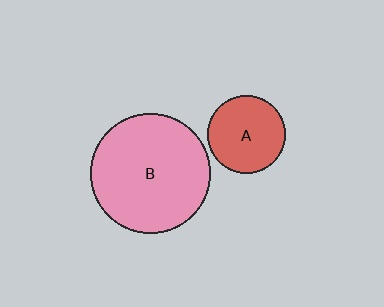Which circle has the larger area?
Circle B (pink).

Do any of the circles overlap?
No, none of the circles overlap.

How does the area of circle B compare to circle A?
Approximately 2.4 times.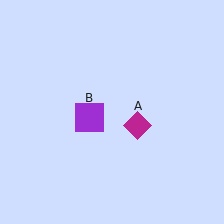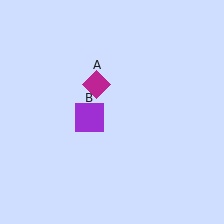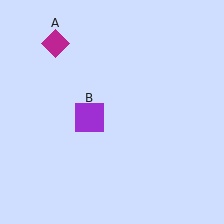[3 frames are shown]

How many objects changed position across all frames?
1 object changed position: magenta diamond (object A).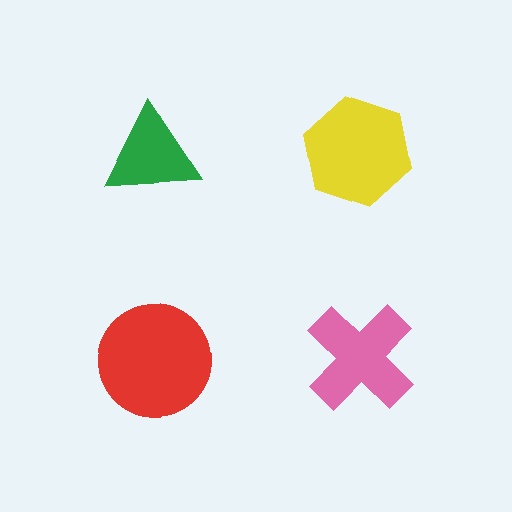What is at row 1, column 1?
A green triangle.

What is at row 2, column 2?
A pink cross.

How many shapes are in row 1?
2 shapes.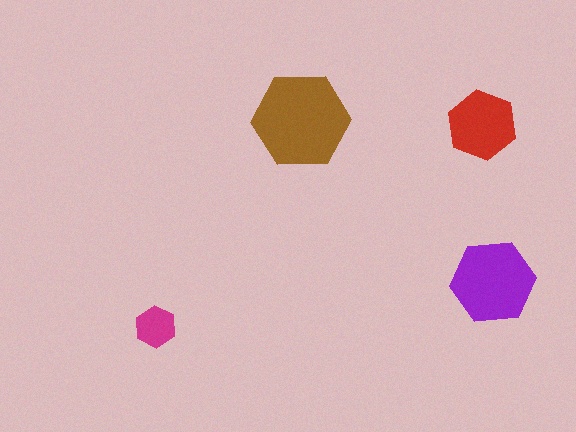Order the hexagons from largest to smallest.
the brown one, the purple one, the red one, the magenta one.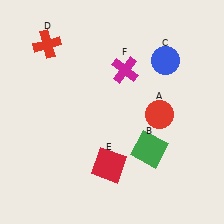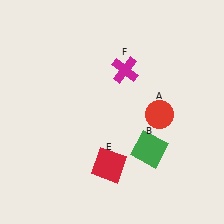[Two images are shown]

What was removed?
The red cross (D), the blue circle (C) were removed in Image 2.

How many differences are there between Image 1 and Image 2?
There are 2 differences between the two images.